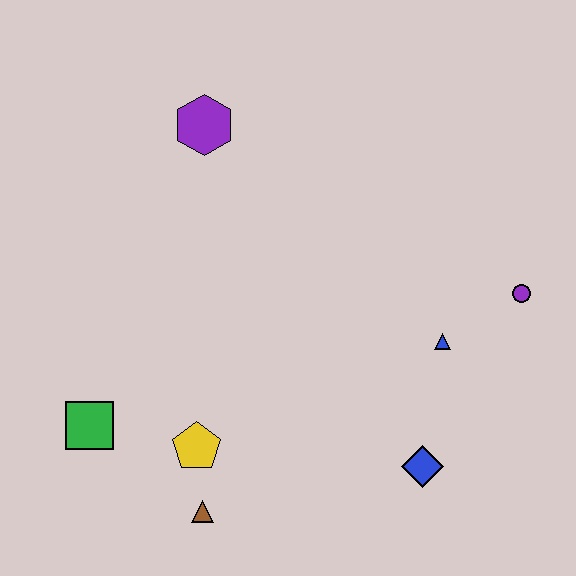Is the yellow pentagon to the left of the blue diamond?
Yes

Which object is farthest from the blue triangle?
The green square is farthest from the blue triangle.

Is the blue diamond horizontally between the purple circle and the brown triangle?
Yes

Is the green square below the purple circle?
Yes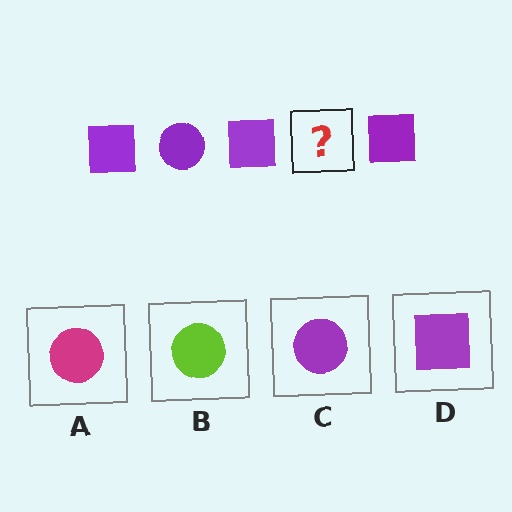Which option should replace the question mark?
Option C.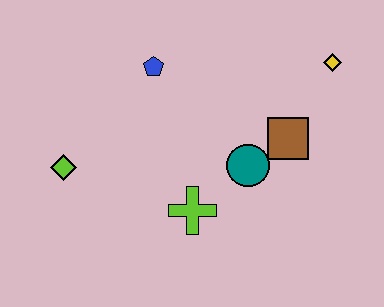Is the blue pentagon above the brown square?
Yes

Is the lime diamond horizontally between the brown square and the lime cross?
No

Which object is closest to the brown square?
The teal circle is closest to the brown square.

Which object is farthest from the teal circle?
The lime diamond is farthest from the teal circle.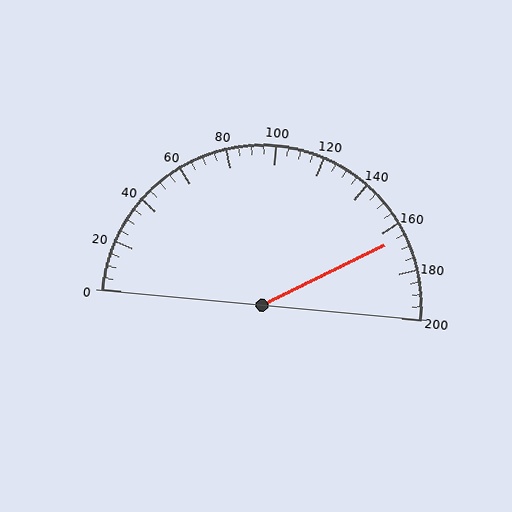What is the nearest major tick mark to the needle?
The nearest major tick mark is 160.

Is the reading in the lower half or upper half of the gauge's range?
The reading is in the upper half of the range (0 to 200).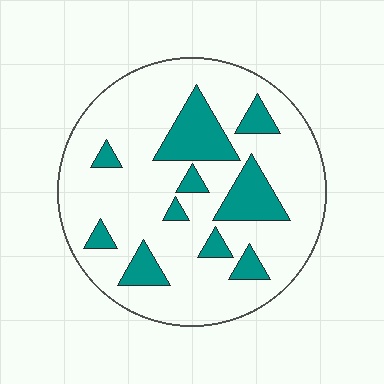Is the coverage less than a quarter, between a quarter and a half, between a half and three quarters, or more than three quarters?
Less than a quarter.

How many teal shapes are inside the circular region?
10.